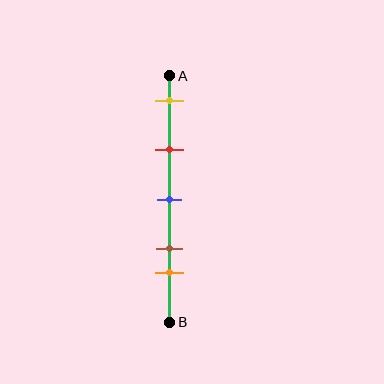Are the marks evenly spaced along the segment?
No, the marks are not evenly spaced.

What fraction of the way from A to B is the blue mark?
The blue mark is approximately 50% (0.5) of the way from A to B.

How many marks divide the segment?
There are 5 marks dividing the segment.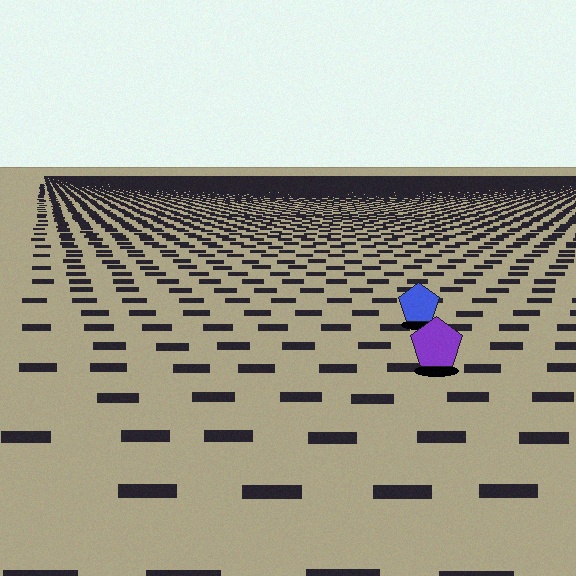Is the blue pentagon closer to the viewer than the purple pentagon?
No. The purple pentagon is closer — you can tell from the texture gradient: the ground texture is coarser near it.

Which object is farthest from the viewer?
The blue pentagon is farthest from the viewer. It appears smaller and the ground texture around it is denser.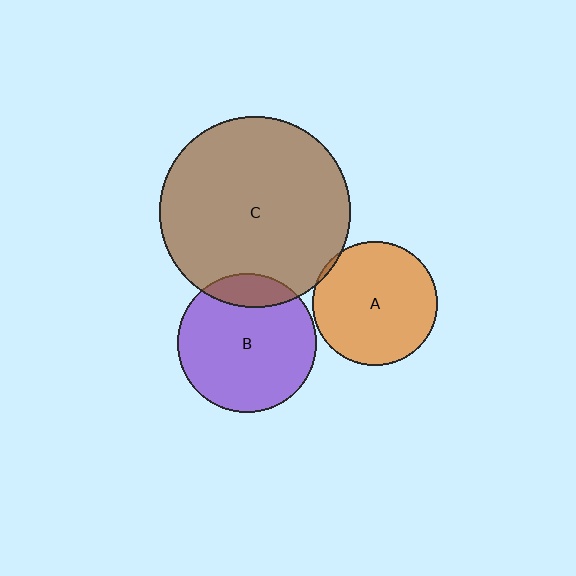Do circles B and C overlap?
Yes.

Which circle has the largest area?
Circle C (brown).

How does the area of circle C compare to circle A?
Approximately 2.3 times.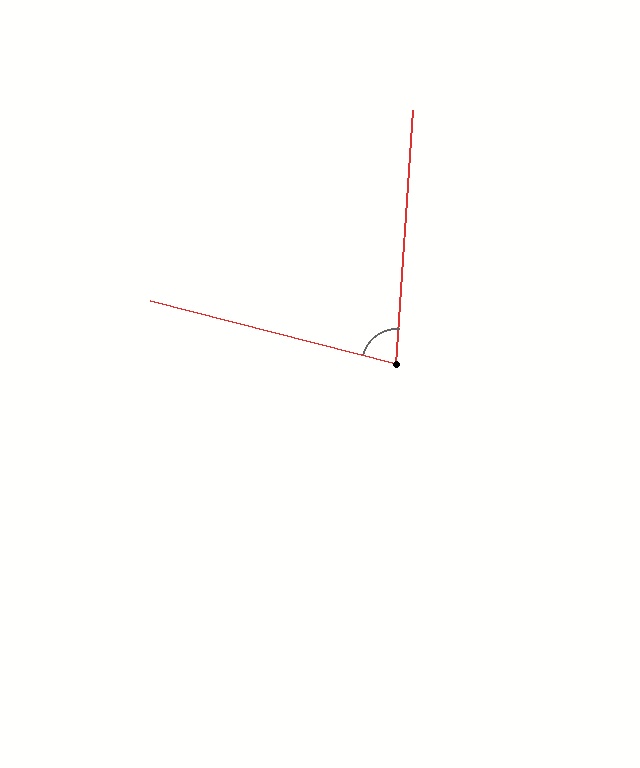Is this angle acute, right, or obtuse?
It is acute.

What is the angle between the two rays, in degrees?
Approximately 79 degrees.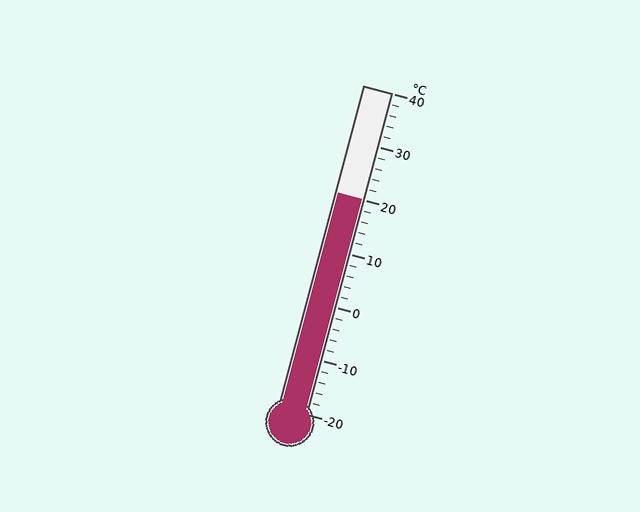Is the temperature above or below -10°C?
The temperature is above -10°C.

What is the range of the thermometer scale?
The thermometer scale ranges from -20°C to 40°C.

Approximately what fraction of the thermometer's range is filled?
The thermometer is filled to approximately 65% of its range.